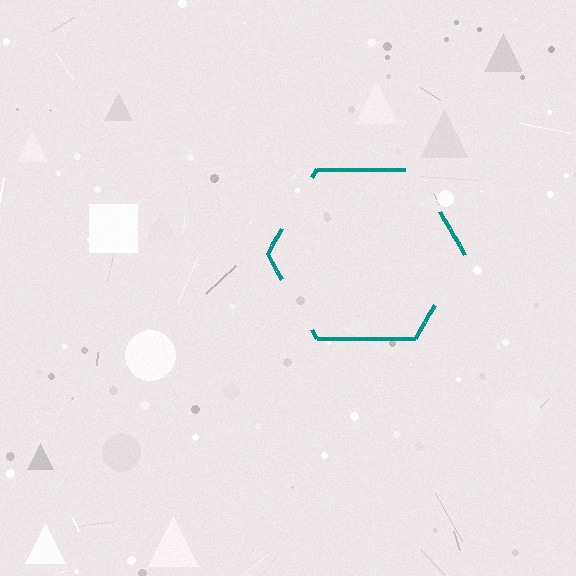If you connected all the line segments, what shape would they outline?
They would outline a hexagon.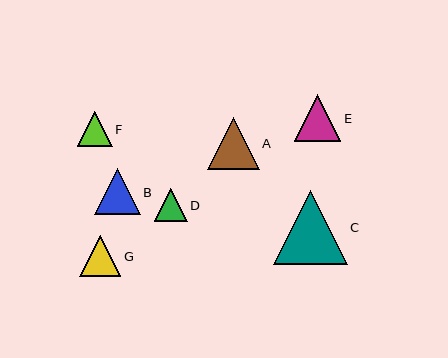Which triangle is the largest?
Triangle C is the largest with a size of approximately 74 pixels.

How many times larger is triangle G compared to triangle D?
Triangle G is approximately 1.2 times the size of triangle D.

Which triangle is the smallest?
Triangle D is the smallest with a size of approximately 33 pixels.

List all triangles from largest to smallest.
From largest to smallest: C, A, E, B, G, F, D.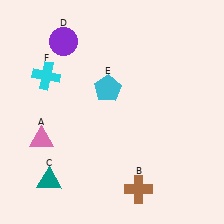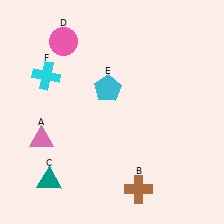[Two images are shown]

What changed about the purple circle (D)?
In Image 1, D is purple. In Image 2, it changed to pink.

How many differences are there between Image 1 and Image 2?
There is 1 difference between the two images.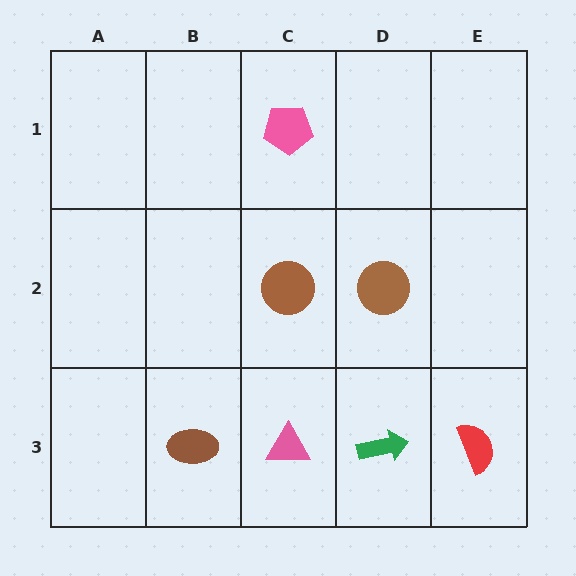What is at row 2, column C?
A brown circle.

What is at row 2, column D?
A brown circle.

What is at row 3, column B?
A brown ellipse.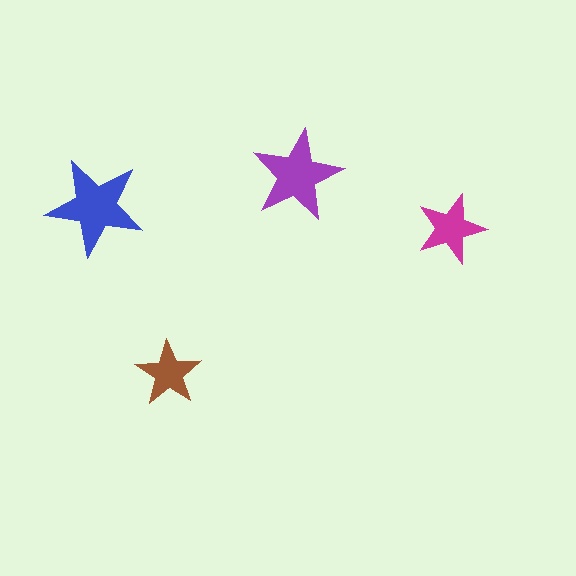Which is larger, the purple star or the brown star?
The purple one.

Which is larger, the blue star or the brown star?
The blue one.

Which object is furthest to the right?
The magenta star is rightmost.